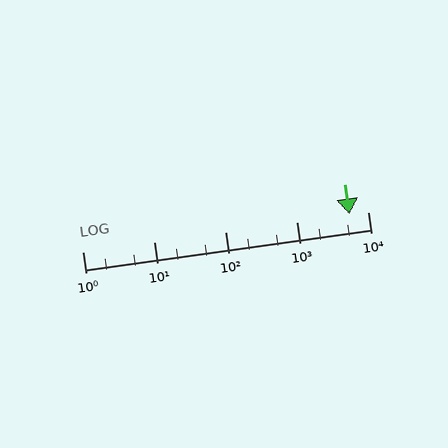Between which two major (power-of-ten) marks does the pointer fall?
The pointer is between 1000 and 10000.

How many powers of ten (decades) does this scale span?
The scale spans 4 decades, from 1 to 10000.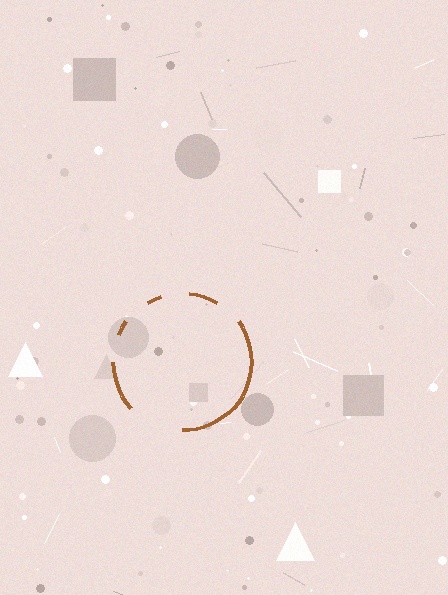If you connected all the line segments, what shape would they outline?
They would outline a circle.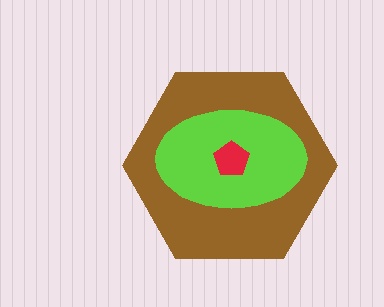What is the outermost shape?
The brown hexagon.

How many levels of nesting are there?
3.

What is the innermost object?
The red pentagon.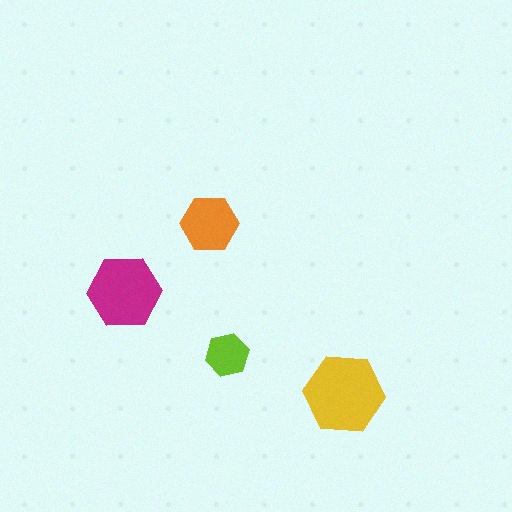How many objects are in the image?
There are 4 objects in the image.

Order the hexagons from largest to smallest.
the yellow one, the magenta one, the orange one, the lime one.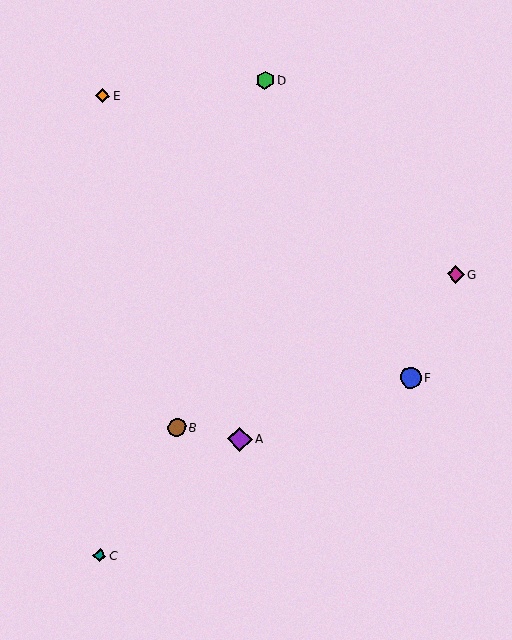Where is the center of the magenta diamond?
The center of the magenta diamond is at (456, 274).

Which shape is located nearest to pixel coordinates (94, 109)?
The orange diamond (labeled E) at (103, 96) is nearest to that location.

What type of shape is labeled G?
Shape G is a magenta diamond.